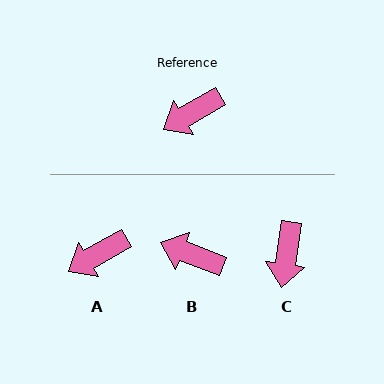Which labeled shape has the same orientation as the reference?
A.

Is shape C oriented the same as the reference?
No, it is off by about 52 degrees.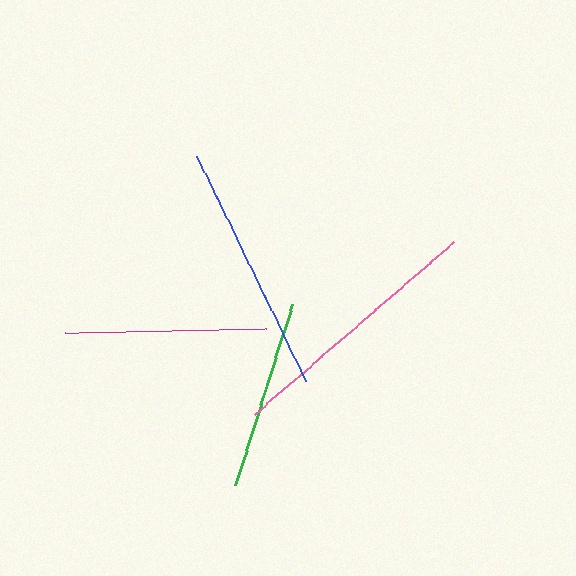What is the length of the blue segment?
The blue segment is approximately 250 pixels long.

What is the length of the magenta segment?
The magenta segment is approximately 200 pixels long.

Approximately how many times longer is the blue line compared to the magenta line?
The blue line is approximately 1.2 times the length of the magenta line.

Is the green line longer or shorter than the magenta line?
The magenta line is longer than the green line.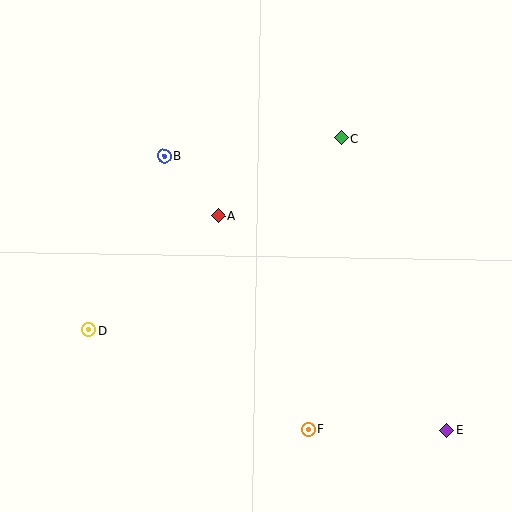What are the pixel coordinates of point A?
Point A is at (218, 216).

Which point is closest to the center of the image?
Point A at (218, 216) is closest to the center.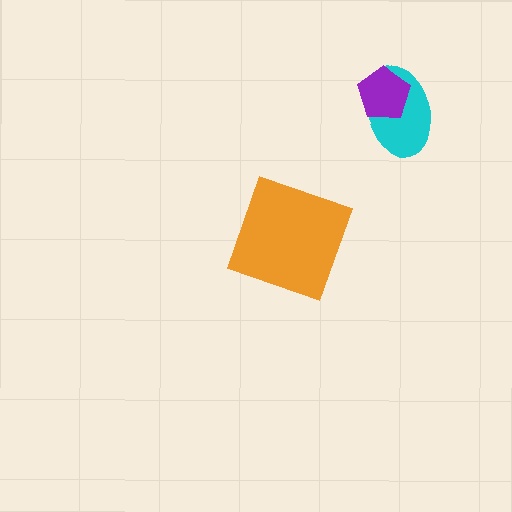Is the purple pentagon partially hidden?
No, no other shape covers it.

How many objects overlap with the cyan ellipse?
1 object overlaps with the cyan ellipse.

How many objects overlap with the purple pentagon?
1 object overlaps with the purple pentagon.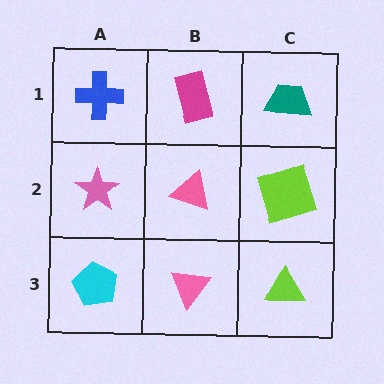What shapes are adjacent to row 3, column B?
A pink triangle (row 2, column B), a cyan pentagon (row 3, column A), a lime triangle (row 3, column C).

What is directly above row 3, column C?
A lime square.